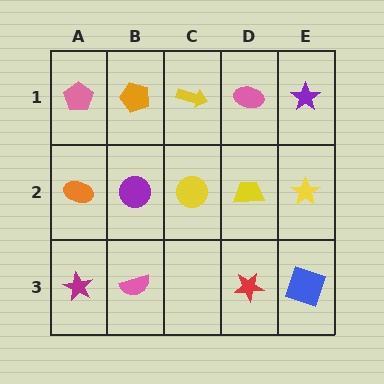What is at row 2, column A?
An orange ellipse.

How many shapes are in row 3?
4 shapes.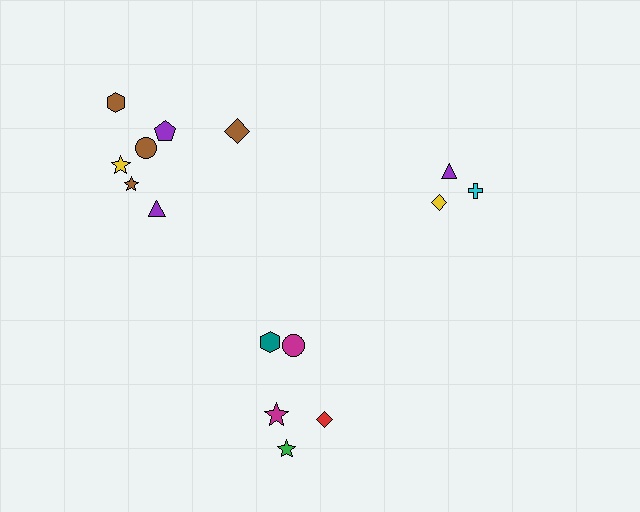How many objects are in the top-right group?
There are 3 objects.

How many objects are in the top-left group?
There are 7 objects.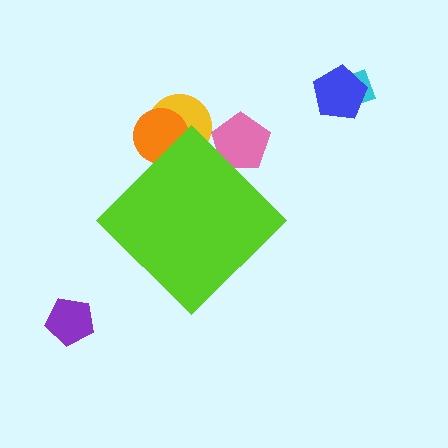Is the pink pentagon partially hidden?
Yes, the pink pentagon is partially hidden behind the lime diamond.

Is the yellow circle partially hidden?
Yes, the yellow circle is partially hidden behind the lime diamond.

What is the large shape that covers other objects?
A lime diamond.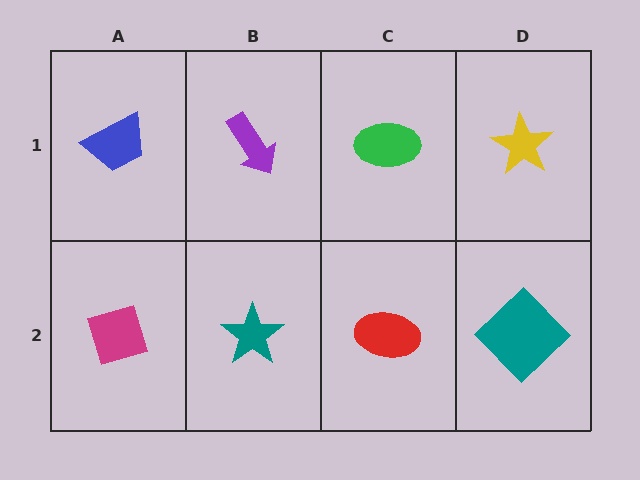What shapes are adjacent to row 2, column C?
A green ellipse (row 1, column C), a teal star (row 2, column B), a teal diamond (row 2, column D).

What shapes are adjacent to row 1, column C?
A red ellipse (row 2, column C), a purple arrow (row 1, column B), a yellow star (row 1, column D).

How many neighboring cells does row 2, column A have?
2.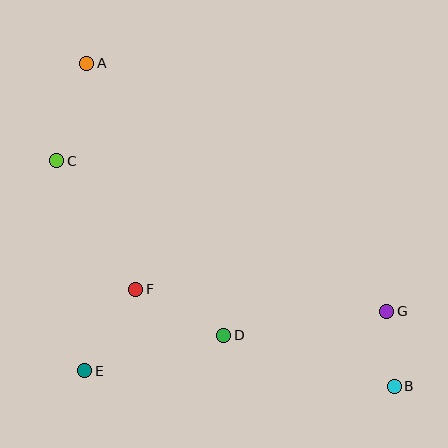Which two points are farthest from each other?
Points A and B are farthest from each other.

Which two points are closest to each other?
Points B and G are closest to each other.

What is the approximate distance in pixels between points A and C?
The distance between A and C is approximately 102 pixels.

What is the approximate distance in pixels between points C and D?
The distance between C and D is approximately 242 pixels.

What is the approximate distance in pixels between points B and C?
The distance between B and C is approximately 406 pixels.